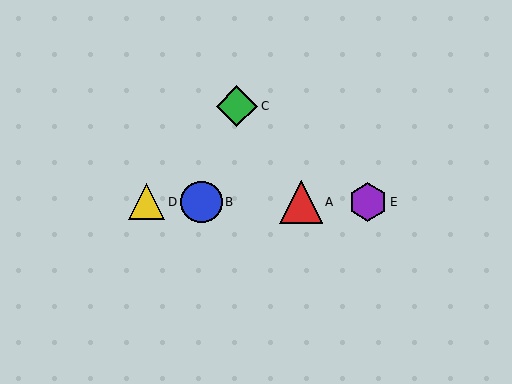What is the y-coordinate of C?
Object C is at y≈106.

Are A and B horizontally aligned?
Yes, both are at y≈202.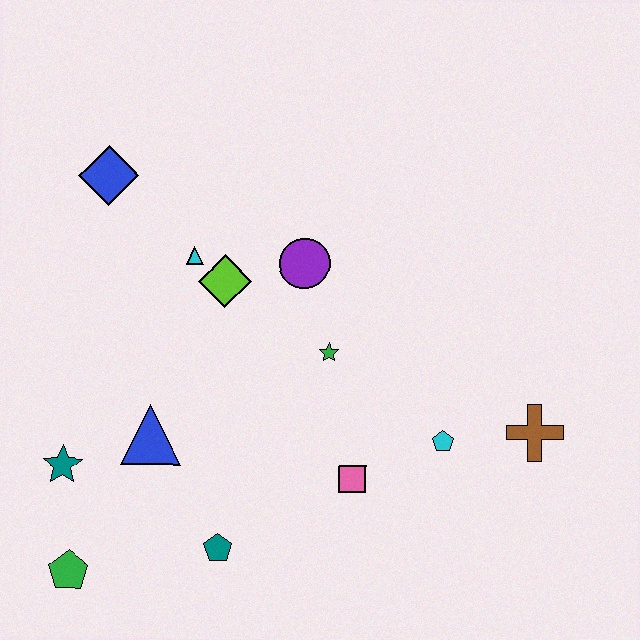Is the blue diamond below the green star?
No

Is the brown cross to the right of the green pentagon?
Yes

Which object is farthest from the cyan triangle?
The brown cross is farthest from the cyan triangle.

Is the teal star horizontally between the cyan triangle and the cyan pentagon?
No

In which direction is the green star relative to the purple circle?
The green star is below the purple circle.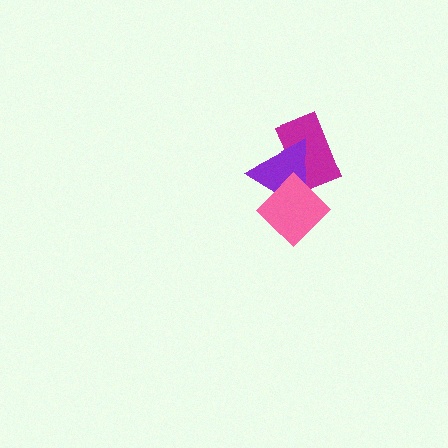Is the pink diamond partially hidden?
No, no other shape covers it.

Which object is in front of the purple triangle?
The pink diamond is in front of the purple triangle.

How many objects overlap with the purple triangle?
2 objects overlap with the purple triangle.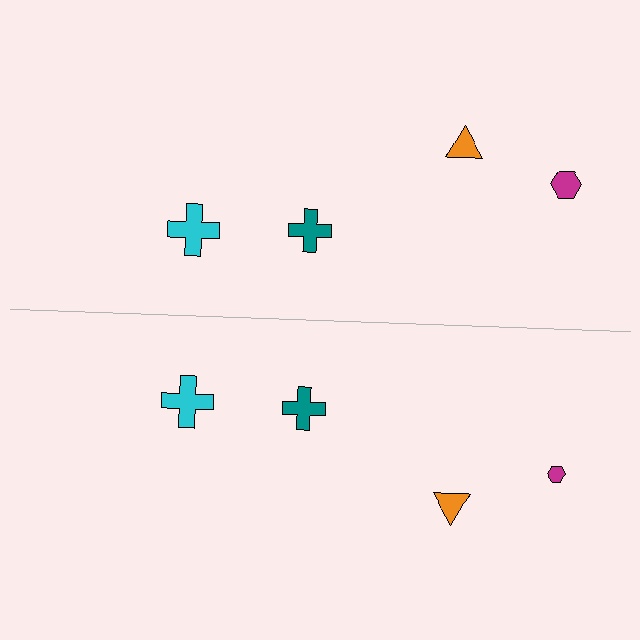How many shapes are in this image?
There are 8 shapes in this image.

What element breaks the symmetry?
The magenta hexagon on the bottom side has a different size than its mirror counterpart.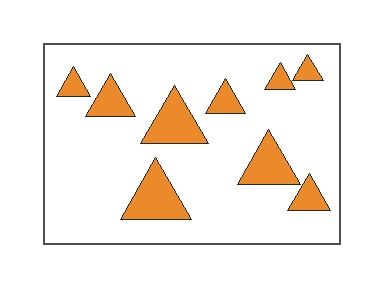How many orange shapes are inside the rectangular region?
9.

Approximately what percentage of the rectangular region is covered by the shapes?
Approximately 15%.